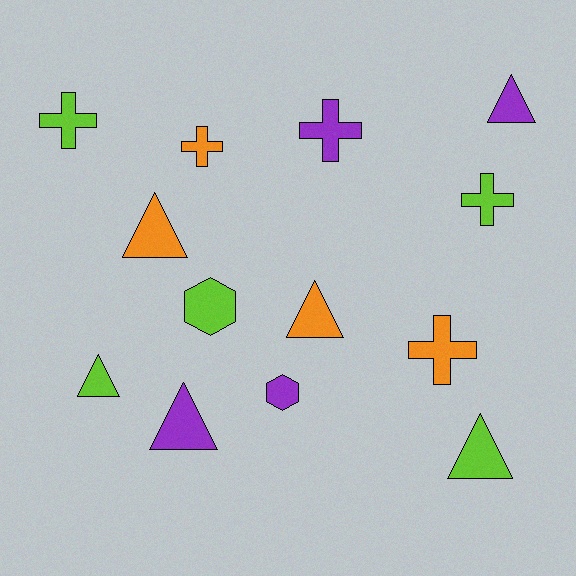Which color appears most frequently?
Lime, with 5 objects.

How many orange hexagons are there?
There are no orange hexagons.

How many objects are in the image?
There are 13 objects.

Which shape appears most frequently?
Triangle, with 6 objects.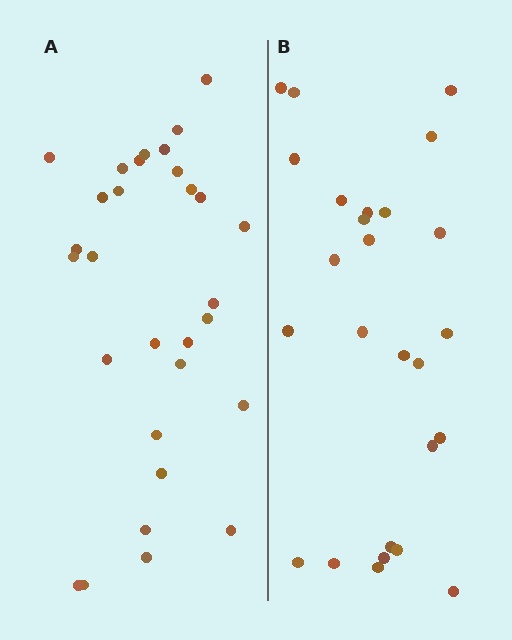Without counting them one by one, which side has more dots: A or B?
Region A (the left region) has more dots.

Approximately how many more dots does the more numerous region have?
Region A has about 4 more dots than region B.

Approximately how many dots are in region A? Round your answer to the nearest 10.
About 30 dots.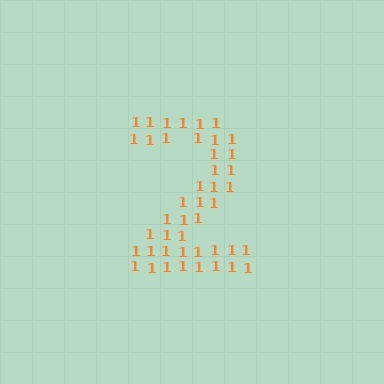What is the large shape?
The large shape is the digit 2.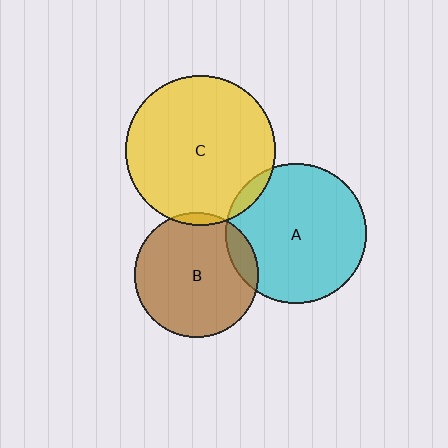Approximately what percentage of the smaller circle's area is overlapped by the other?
Approximately 5%.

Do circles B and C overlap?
Yes.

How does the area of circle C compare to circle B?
Approximately 1.5 times.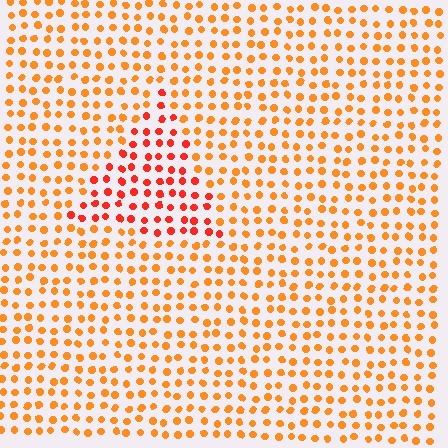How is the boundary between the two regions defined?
The boundary is defined purely by a slight shift in hue (about 27 degrees). Spacing, size, and orientation are identical on both sides.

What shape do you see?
I see a triangle.